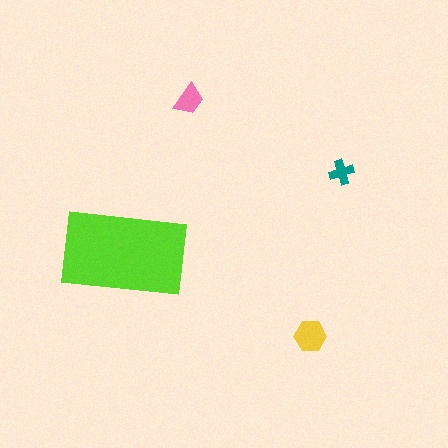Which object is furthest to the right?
The teal cross is rightmost.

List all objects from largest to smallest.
The lime rectangle, the yellow hexagon, the pink trapezoid, the teal cross.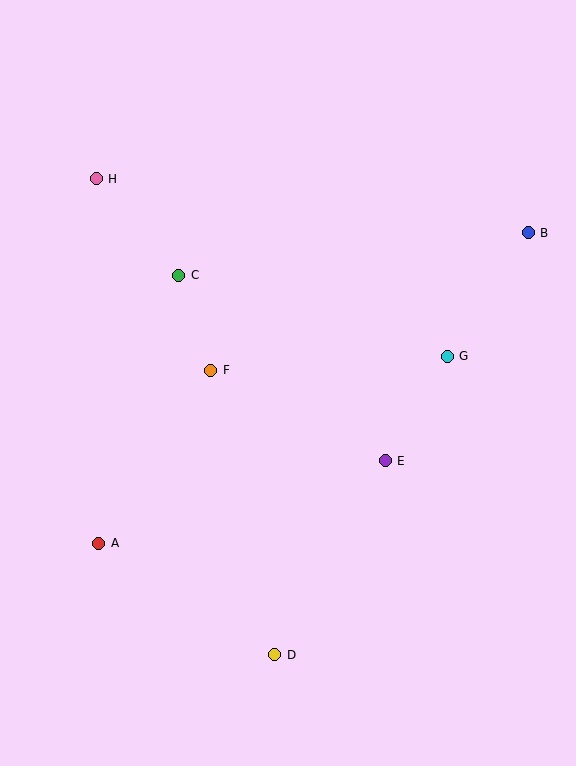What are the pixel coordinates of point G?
Point G is at (447, 356).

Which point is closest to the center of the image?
Point F at (211, 370) is closest to the center.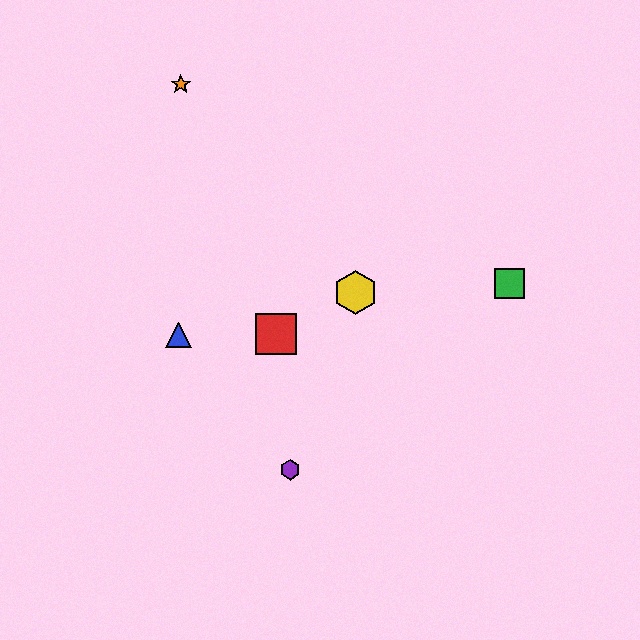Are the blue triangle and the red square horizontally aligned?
Yes, both are at y≈335.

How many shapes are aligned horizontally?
2 shapes (the red square, the blue triangle) are aligned horizontally.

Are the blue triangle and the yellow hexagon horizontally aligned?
No, the blue triangle is at y≈335 and the yellow hexagon is at y≈292.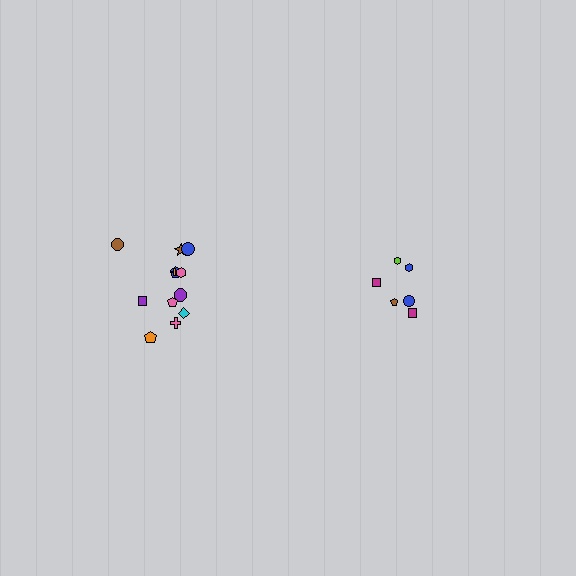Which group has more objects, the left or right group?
The left group.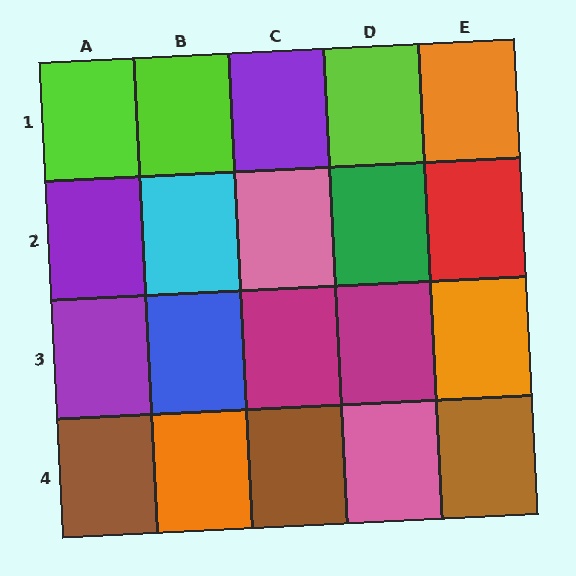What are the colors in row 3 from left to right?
Purple, blue, magenta, magenta, orange.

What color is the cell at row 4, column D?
Pink.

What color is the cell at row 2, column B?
Cyan.